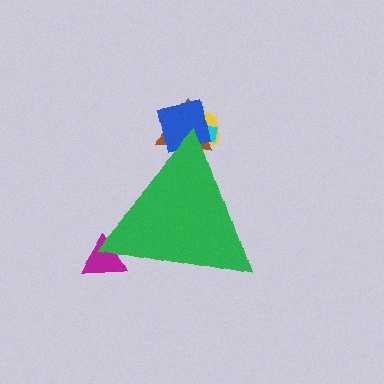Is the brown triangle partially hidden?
Yes, the brown triangle is partially hidden behind the green triangle.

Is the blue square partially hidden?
Yes, the blue square is partially hidden behind the green triangle.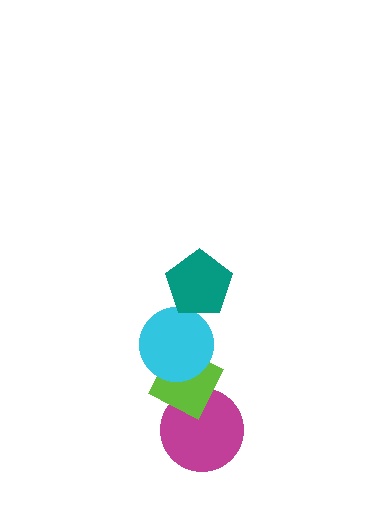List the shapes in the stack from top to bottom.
From top to bottom: the teal pentagon, the cyan circle, the lime diamond, the magenta circle.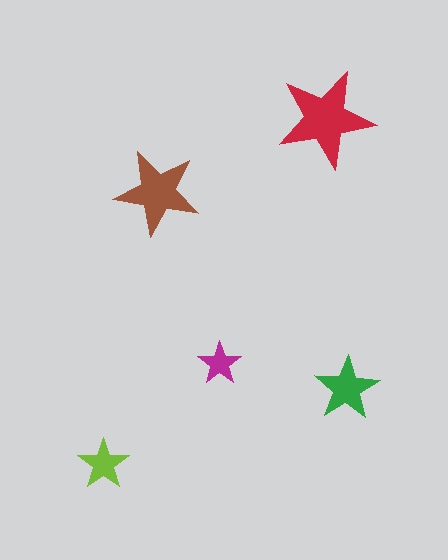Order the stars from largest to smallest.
the red one, the brown one, the green one, the lime one, the magenta one.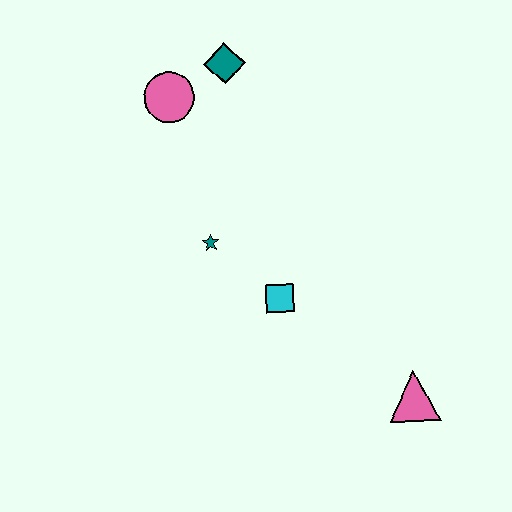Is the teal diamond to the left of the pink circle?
No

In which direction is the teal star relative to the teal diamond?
The teal star is below the teal diamond.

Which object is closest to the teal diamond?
The pink circle is closest to the teal diamond.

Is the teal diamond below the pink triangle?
No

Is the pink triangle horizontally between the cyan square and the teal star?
No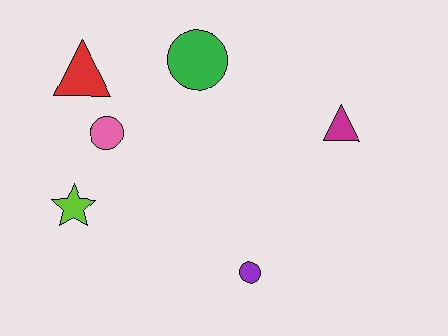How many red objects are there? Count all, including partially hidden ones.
There is 1 red object.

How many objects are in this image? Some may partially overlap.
There are 6 objects.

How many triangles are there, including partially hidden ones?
There are 2 triangles.